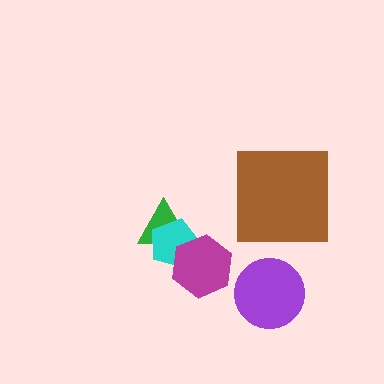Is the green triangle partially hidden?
Yes, it is partially covered by another shape.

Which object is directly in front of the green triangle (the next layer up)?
The cyan pentagon is directly in front of the green triangle.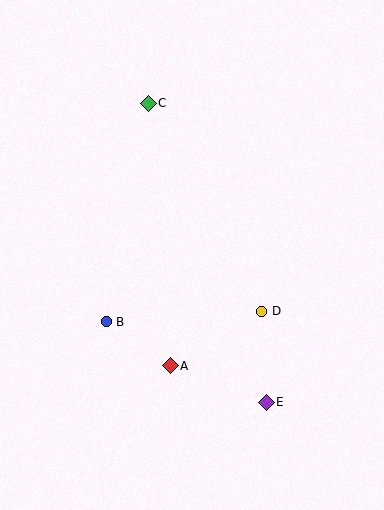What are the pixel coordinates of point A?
Point A is at (170, 366).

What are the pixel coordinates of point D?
Point D is at (262, 311).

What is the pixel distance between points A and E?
The distance between A and E is 103 pixels.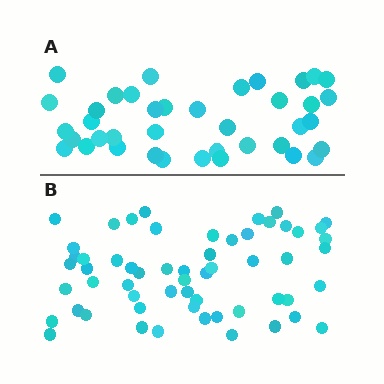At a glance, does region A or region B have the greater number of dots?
Region B (the bottom region) has more dots.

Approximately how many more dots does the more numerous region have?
Region B has approximately 20 more dots than region A.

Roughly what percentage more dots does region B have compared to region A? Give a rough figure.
About 50% more.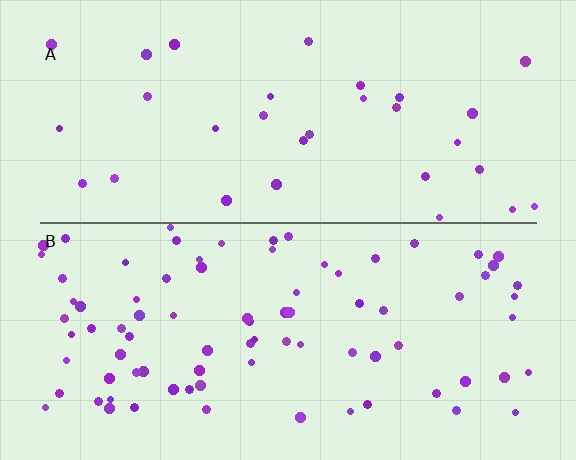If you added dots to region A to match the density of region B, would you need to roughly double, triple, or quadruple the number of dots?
Approximately triple.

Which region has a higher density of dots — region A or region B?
B (the bottom).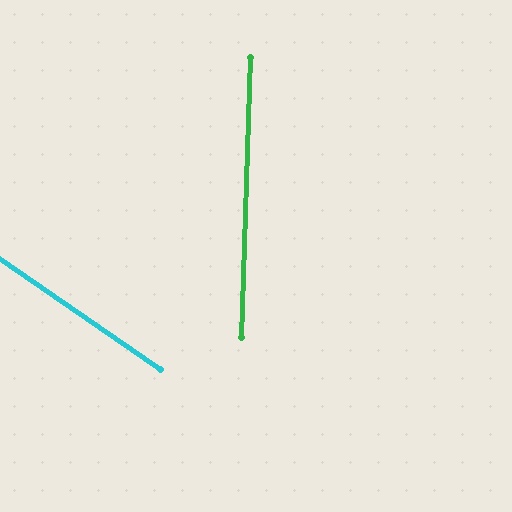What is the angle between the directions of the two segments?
Approximately 57 degrees.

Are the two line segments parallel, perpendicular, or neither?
Neither parallel nor perpendicular — they differ by about 57°.